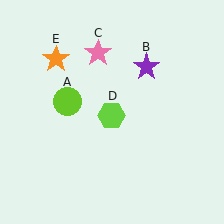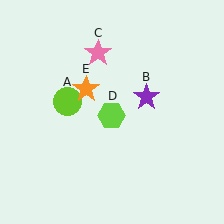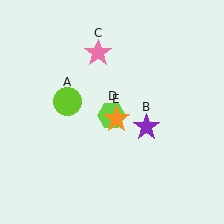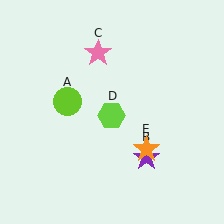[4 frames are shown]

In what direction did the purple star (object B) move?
The purple star (object B) moved down.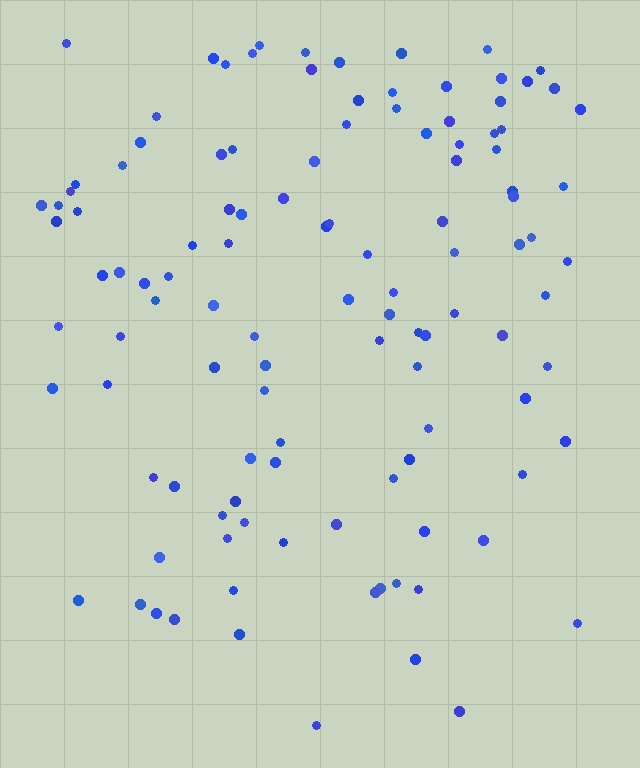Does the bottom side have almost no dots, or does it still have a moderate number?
Still a moderate number, just noticeably fewer than the top.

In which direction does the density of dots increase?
From bottom to top, with the top side densest.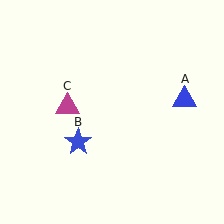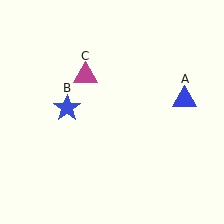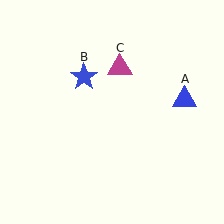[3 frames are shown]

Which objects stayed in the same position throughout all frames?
Blue triangle (object A) remained stationary.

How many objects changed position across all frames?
2 objects changed position: blue star (object B), magenta triangle (object C).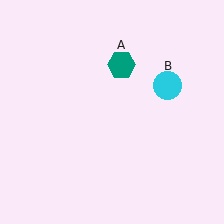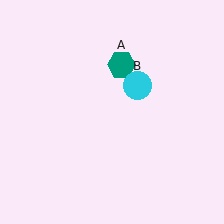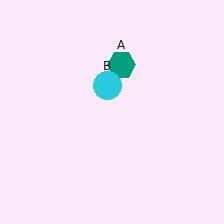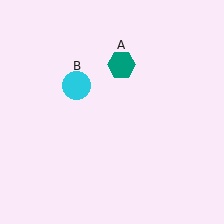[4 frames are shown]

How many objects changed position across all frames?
1 object changed position: cyan circle (object B).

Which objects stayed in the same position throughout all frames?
Teal hexagon (object A) remained stationary.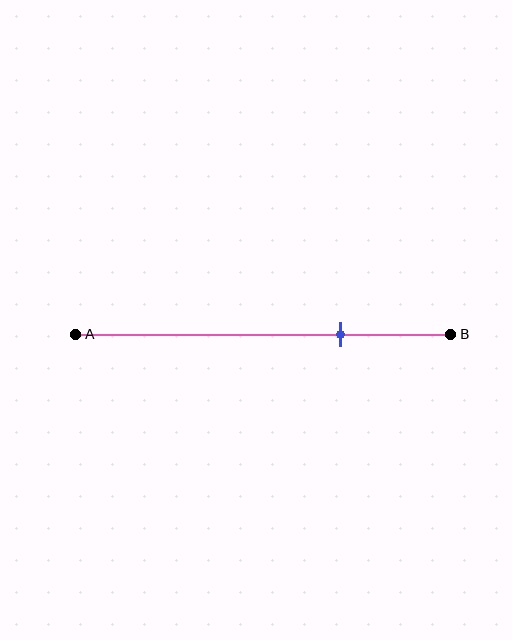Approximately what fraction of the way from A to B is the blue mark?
The blue mark is approximately 70% of the way from A to B.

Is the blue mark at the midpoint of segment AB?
No, the mark is at about 70% from A, not at the 50% midpoint.